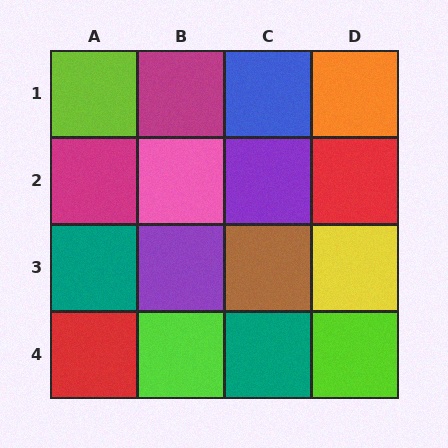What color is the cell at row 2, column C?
Purple.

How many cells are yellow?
1 cell is yellow.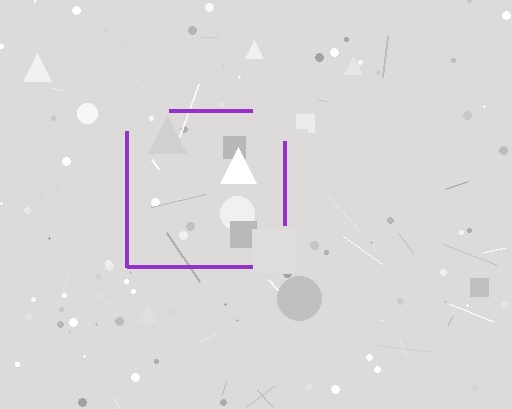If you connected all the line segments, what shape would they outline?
They would outline a square.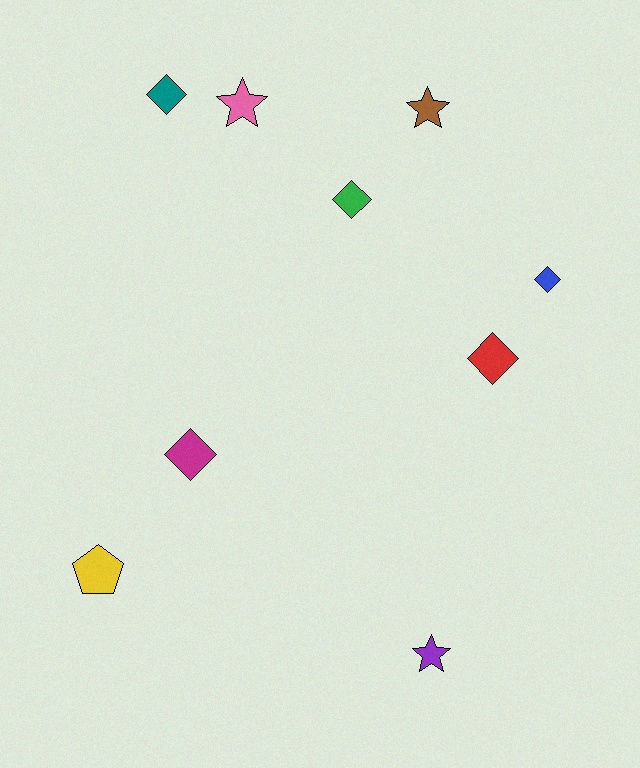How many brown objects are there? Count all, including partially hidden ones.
There is 1 brown object.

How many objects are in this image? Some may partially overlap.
There are 9 objects.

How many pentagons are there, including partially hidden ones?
There is 1 pentagon.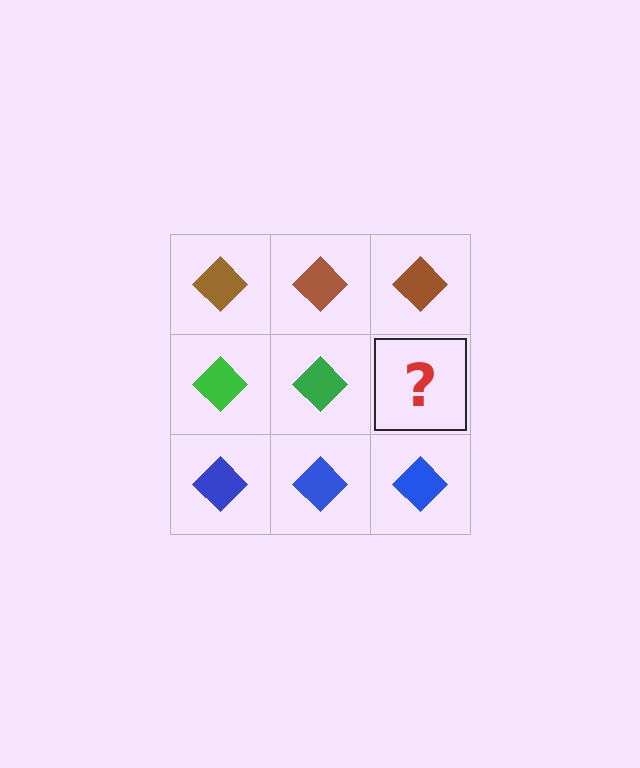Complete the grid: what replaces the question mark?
The question mark should be replaced with a green diamond.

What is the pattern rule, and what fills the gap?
The rule is that each row has a consistent color. The gap should be filled with a green diamond.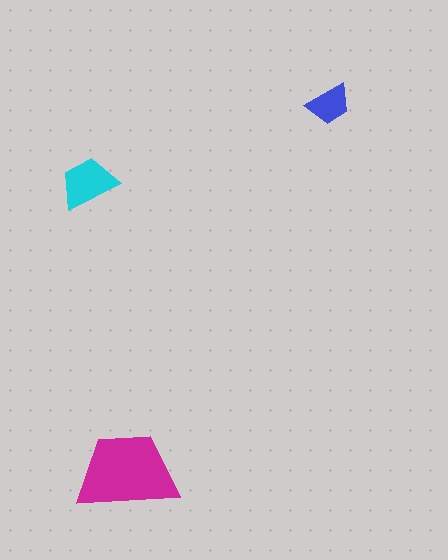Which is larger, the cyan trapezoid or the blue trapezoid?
The cyan one.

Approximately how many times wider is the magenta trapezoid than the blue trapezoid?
About 2.5 times wider.